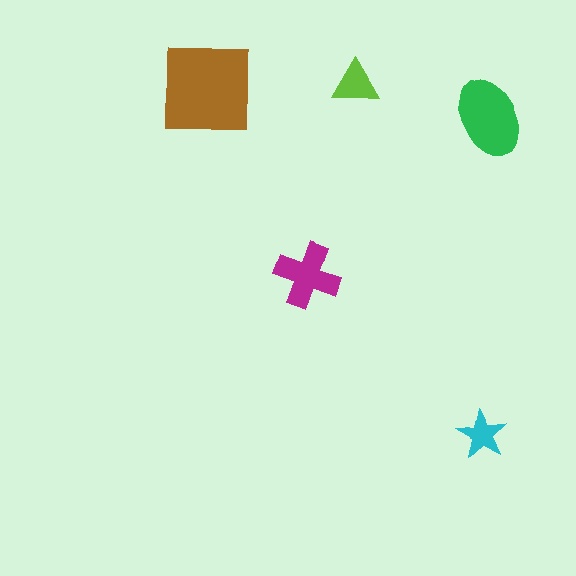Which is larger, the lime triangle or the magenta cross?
The magenta cross.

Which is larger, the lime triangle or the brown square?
The brown square.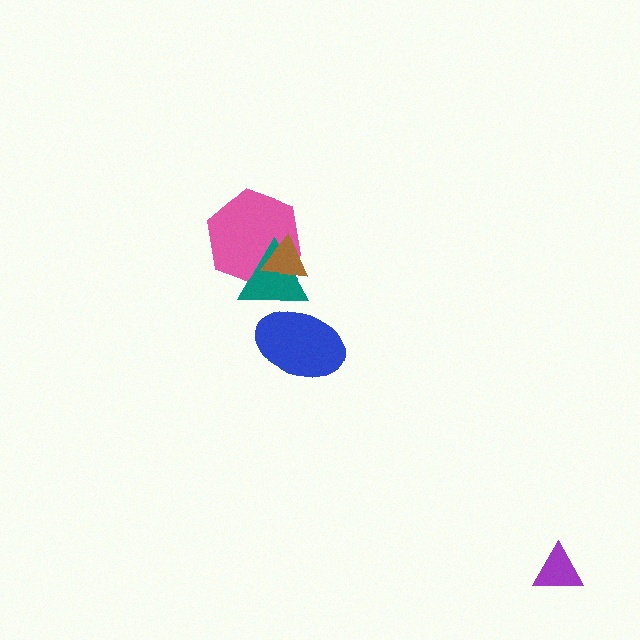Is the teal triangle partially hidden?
Yes, it is partially covered by another shape.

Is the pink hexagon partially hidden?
Yes, it is partially covered by another shape.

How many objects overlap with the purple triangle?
0 objects overlap with the purple triangle.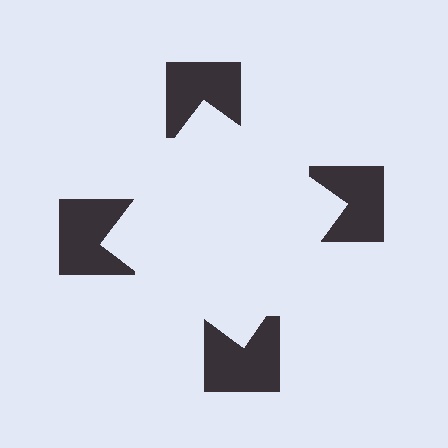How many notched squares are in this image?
There are 4 — one at each vertex of the illusory square.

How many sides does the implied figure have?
4 sides.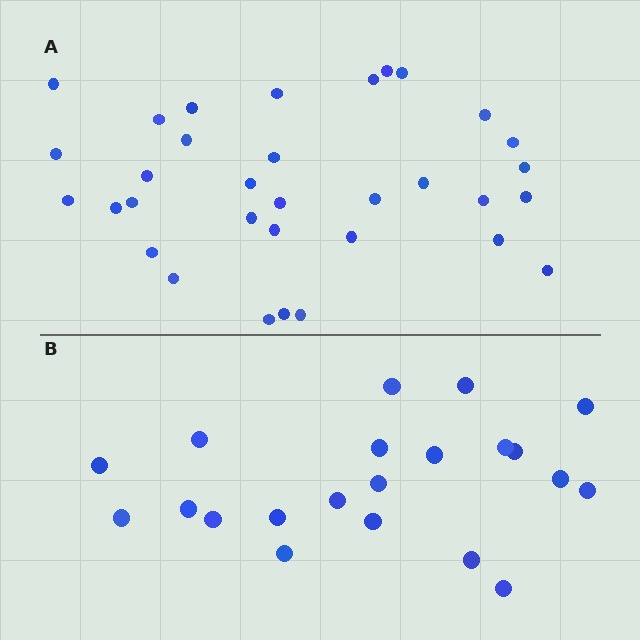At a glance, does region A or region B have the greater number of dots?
Region A (the top region) has more dots.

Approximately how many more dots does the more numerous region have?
Region A has roughly 12 or so more dots than region B.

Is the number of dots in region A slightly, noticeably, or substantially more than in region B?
Region A has substantially more. The ratio is roughly 1.6 to 1.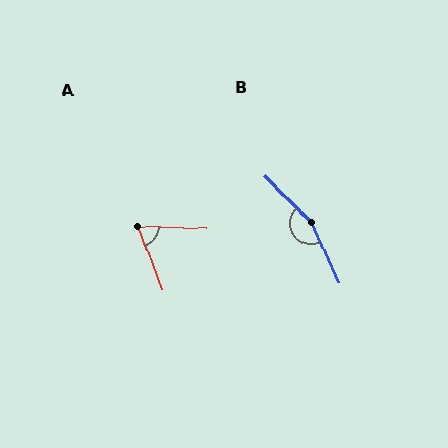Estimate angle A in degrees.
Approximately 67 degrees.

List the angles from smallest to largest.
A (67°), B (160°).